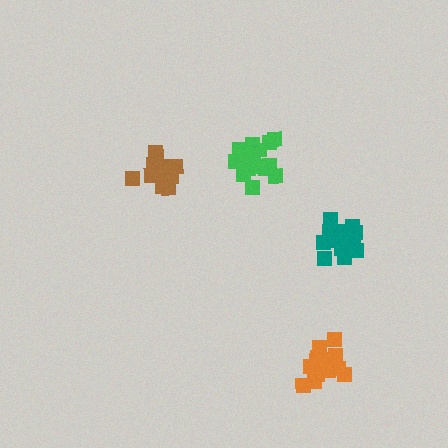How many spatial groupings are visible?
There are 4 spatial groupings.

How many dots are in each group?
Group 1: 19 dots, Group 2: 20 dots, Group 3: 16 dots, Group 4: 15 dots (70 total).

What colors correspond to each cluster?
The clusters are colored: green, orange, teal, brown.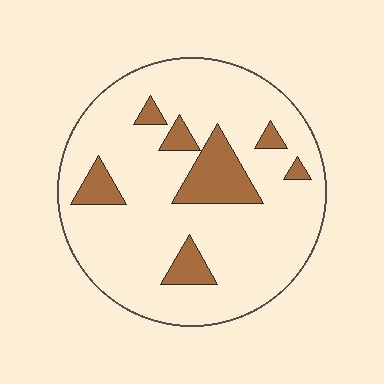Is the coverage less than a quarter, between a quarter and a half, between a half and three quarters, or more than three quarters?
Less than a quarter.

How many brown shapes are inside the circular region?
7.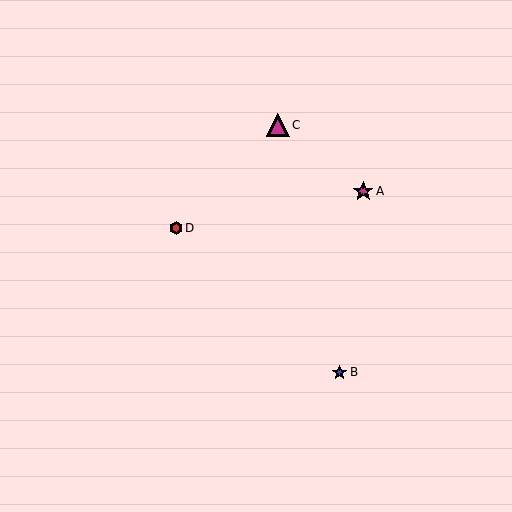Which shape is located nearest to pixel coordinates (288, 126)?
The magenta triangle (labeled C) at (278, 125) is nearest to that location.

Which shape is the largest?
The magenta triangle (labeled C) is the largest.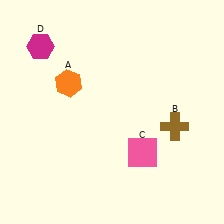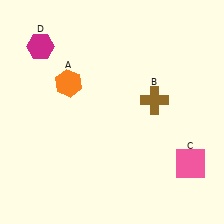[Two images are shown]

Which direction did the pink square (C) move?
The pink square (C) moved right.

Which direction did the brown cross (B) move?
The brown cross (B) moved up.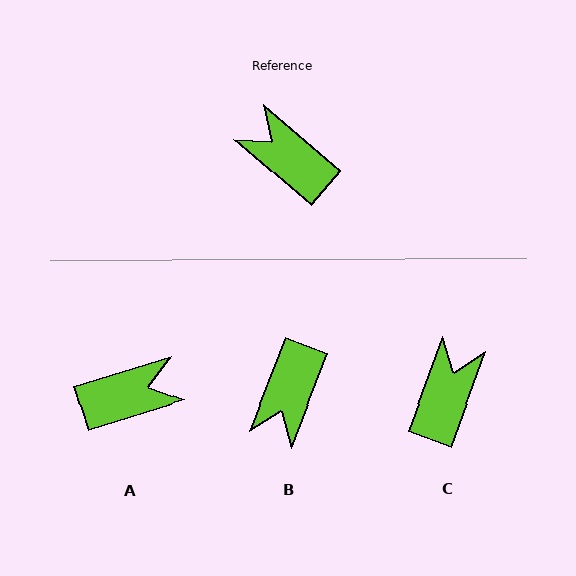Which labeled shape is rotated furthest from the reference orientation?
A, about 122 degrees away.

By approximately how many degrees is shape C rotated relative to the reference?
Approximately 69 degrees clockwise.